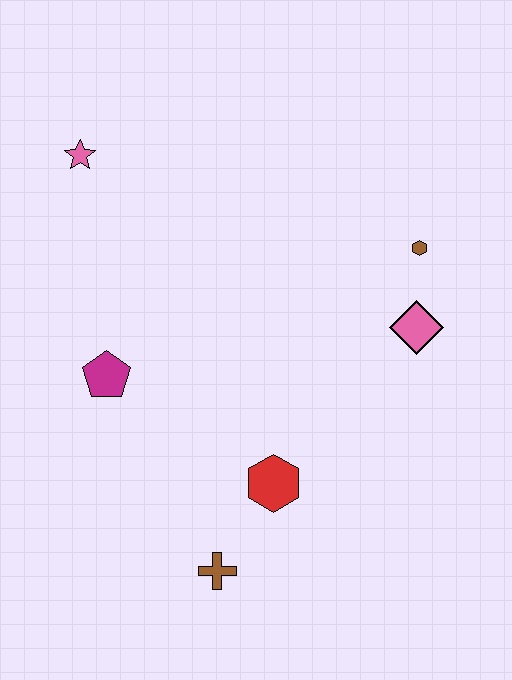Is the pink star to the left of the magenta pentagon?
Yes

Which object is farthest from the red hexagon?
The pink star is farthest from the red hexagon.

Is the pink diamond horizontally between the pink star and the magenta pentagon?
No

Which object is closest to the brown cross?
The red hexagon is closest to the brown cross.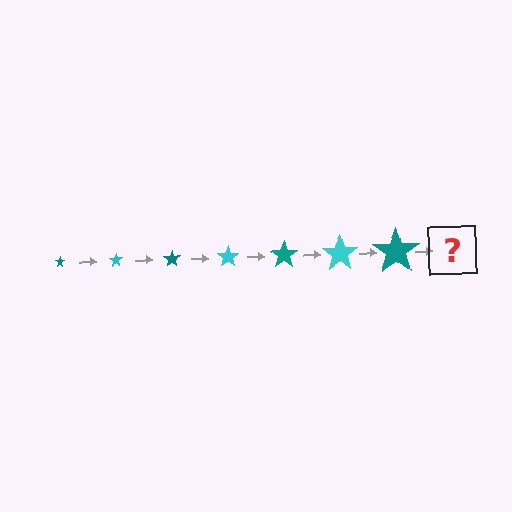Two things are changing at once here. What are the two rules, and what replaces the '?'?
The two rules are that the star grows larger each step and the color cycles through teal and cyan. The '?' should be a cyan star, larger than the previous one.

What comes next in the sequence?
The next element should be a cyan star, larger than the previous one.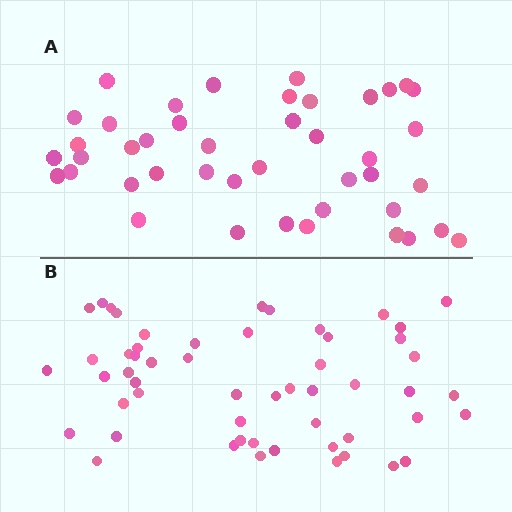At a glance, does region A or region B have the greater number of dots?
Region B (the bottom region) has more dots.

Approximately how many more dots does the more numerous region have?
Region B has roughly 12 or so more dots than region A.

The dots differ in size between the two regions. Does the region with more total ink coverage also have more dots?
No. Region A has more total ink coverage because its dots are larger, but region B actually contains more individual dots. Total area can be misleading — the number of items is what matters here.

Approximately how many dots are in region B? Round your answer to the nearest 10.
About 50 dots. (The exact count is 54, which rounds to 50.)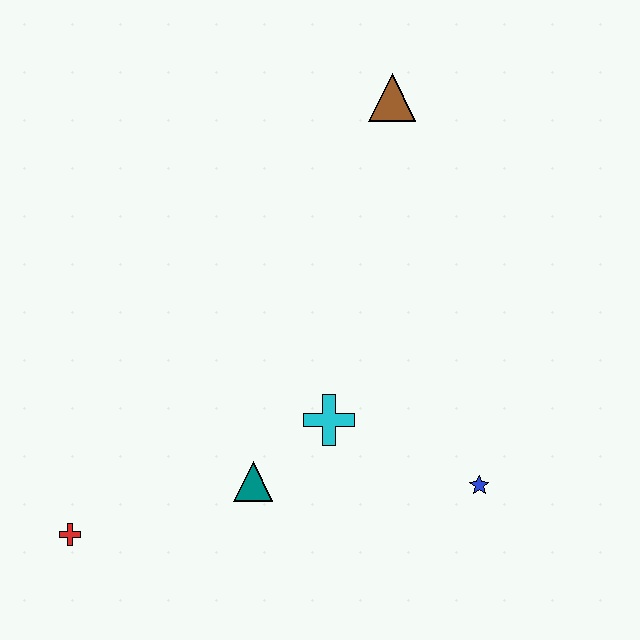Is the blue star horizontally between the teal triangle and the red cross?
No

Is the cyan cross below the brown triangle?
Yes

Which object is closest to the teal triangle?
The cyan cross is closest to the teal triangle.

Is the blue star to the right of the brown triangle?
Yes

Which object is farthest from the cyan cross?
The brown triangle is farthest from the cyan cross.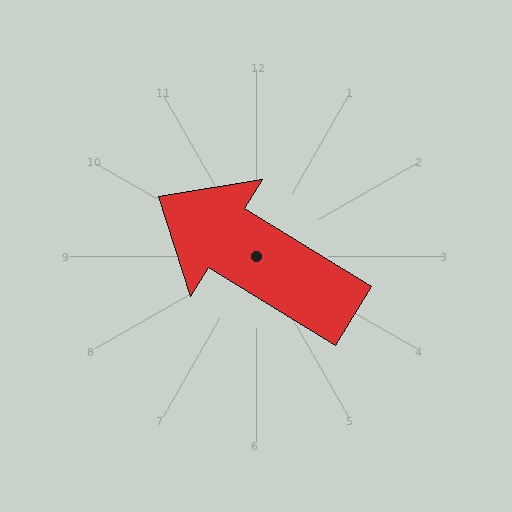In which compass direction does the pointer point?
Northwest.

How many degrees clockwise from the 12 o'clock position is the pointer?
Approximately 302 degrees.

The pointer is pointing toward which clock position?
Roughly 10 o'clock.